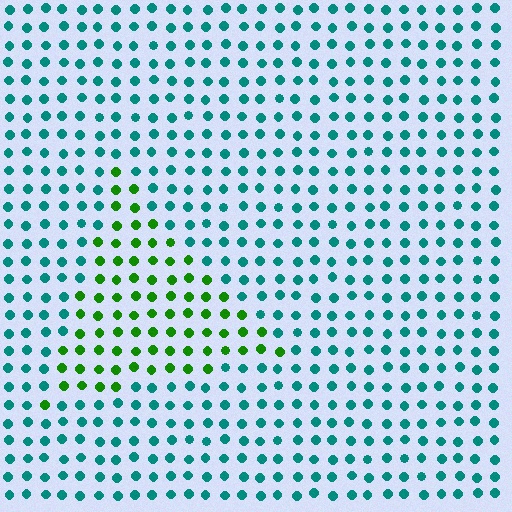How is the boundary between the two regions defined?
The boundary is defined purely by a slight shift in hue (about 60 degrees). Spacing, size, and orientation are identical on both sides.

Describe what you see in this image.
The image is filled with small teal elements in a uniform arrangement. A triangle-shaped region is visible where the elements are tinted to a slightly different hue, forming a subtle color boundary.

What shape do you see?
I see a triangle.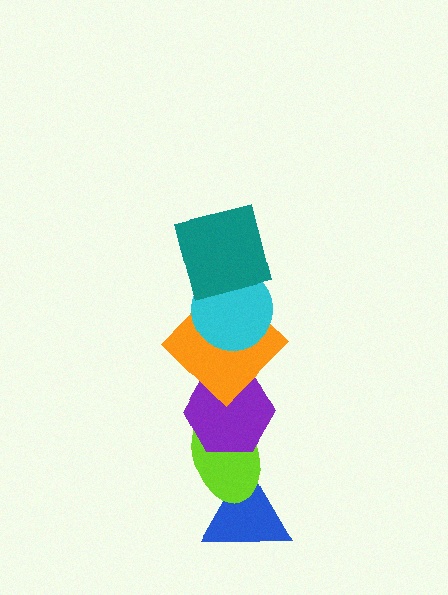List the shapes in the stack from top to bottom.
From top to bottom: the teal square, the cyan circle, the orange diamond, the purple hexagon, the lime ellipse, the blue triangle.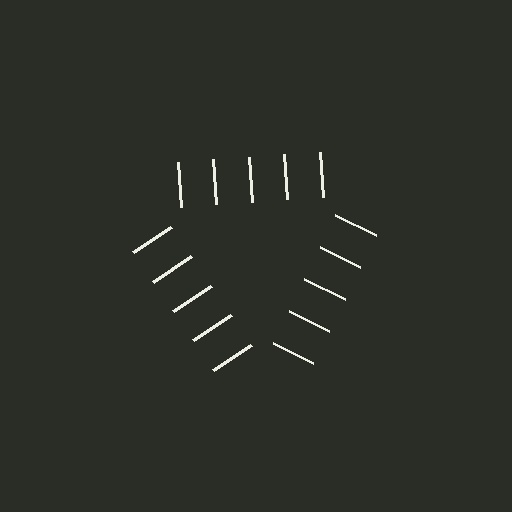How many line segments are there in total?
15 — 5 along each of the 3 edges.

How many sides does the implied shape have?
3 sides — the line-ends trace a triangle.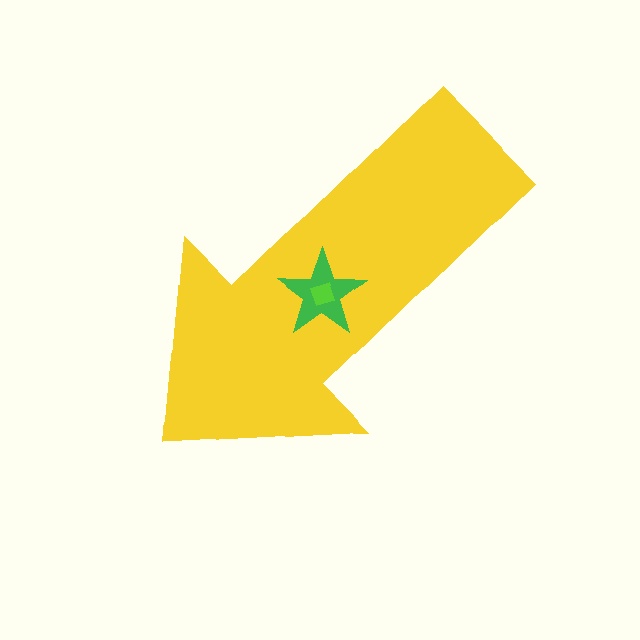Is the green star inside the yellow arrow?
Yes.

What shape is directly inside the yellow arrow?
The green star.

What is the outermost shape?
The yellow arrow.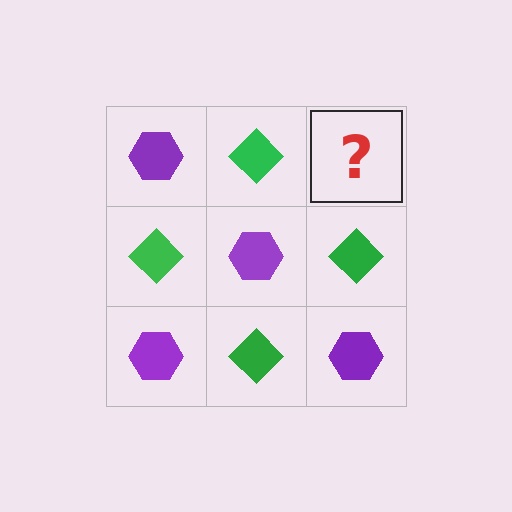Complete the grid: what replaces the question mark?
The question mark should be replaced with a purple hexagon.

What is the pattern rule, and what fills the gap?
The rule is that it alternates purple hexagon and green diamond in a checkerboard pattern. The gap should be filled with a purple hexagon.